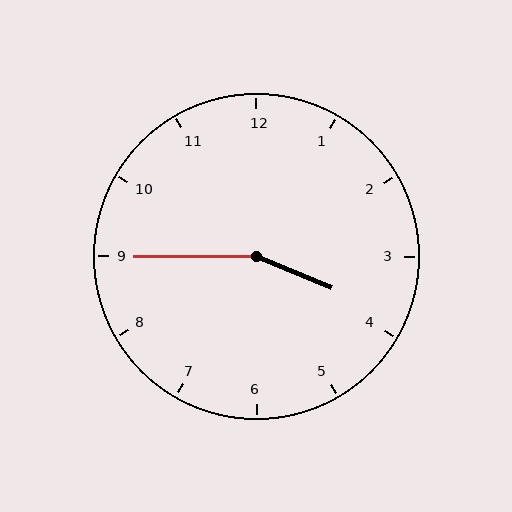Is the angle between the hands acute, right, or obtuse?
It is obtuse.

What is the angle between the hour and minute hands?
Approximately 158 degrees.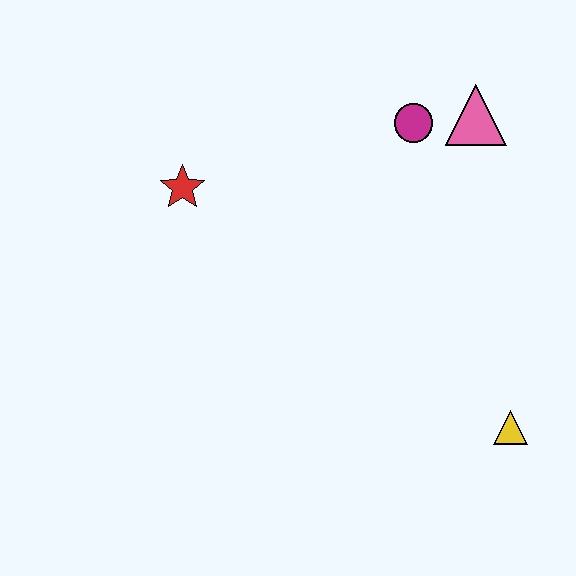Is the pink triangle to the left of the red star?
No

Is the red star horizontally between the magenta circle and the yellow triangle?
No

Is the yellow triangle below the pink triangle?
Yes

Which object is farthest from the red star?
The yellow triangle is farthest from the red star.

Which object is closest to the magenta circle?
The pink triangle is closest to the magenta circle.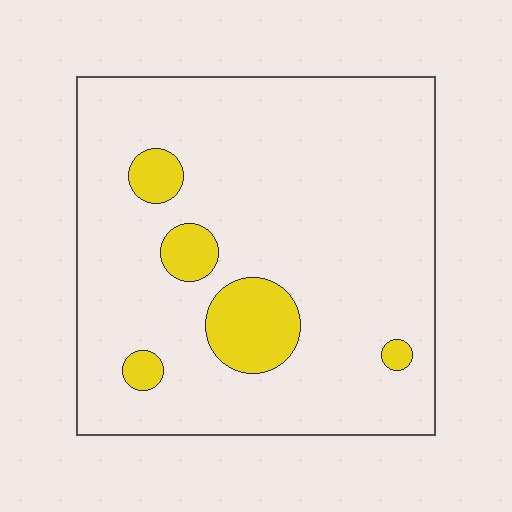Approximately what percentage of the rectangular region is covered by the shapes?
Approximately 10%.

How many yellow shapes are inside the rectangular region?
5.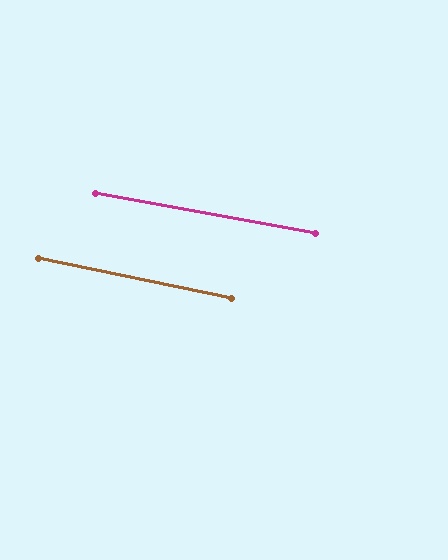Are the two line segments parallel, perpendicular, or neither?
Parallel — their directions differ by only 1.4°.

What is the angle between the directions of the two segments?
Approximately 1 degree.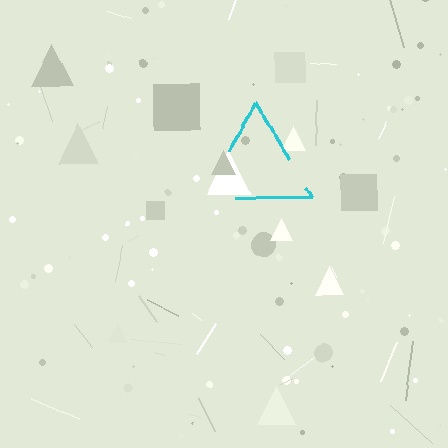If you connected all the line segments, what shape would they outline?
They would outline a triangle.